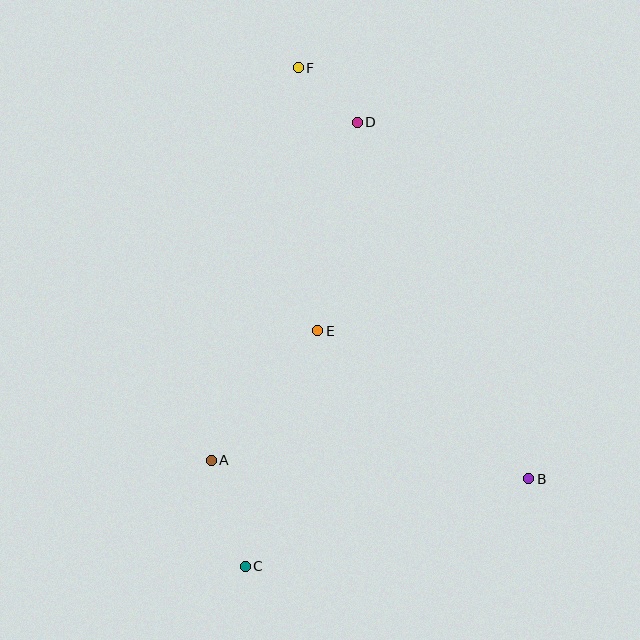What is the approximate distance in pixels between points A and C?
The distance between A and C is approximately 111 pixels.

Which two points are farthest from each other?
Points C and F are farthest from each other.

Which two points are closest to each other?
Points D and F are closest to each other.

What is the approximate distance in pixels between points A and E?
The distance between A and E is approximately 167 pixels.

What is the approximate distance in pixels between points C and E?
The distance between C and E is approximately 246 pixels.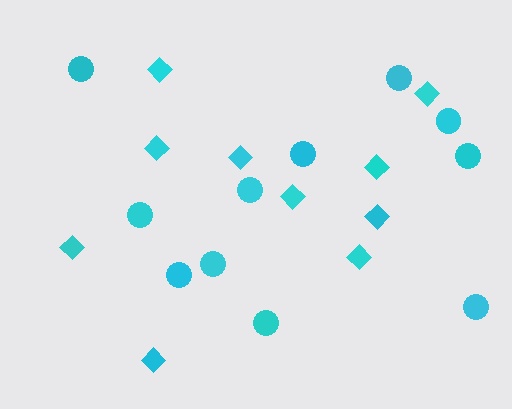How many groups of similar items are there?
There are 2 groups: one group of circles (11) and one group of diamonds (10).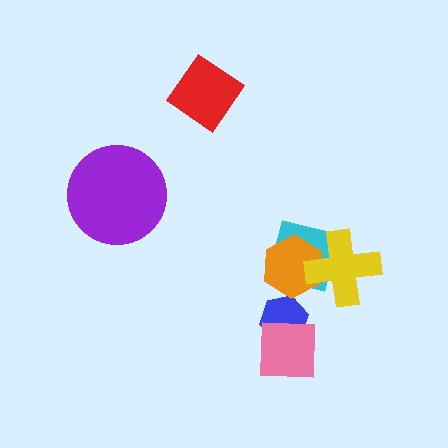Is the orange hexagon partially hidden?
Yes, it is partially covered by another shape.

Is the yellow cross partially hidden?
No, no other shape covers it.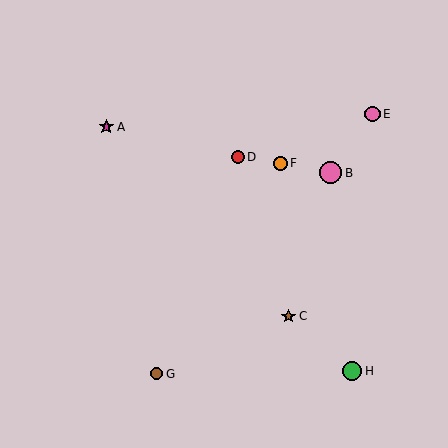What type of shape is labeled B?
Shape B is a pink circle.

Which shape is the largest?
The pink circle (labeled B) is the largest.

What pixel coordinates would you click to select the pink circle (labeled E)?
Click at (372, 114) to select the pink circle E.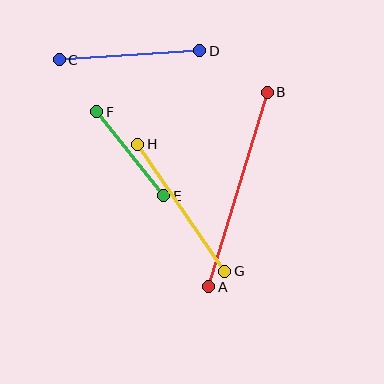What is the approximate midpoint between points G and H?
The midpoint is at approximately (181, 208) pixels.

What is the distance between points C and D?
The distance is approximately 141 pixels.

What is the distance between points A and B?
The distance is approximately 204 pixels.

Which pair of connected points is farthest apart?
Points A and B are farthest apart.